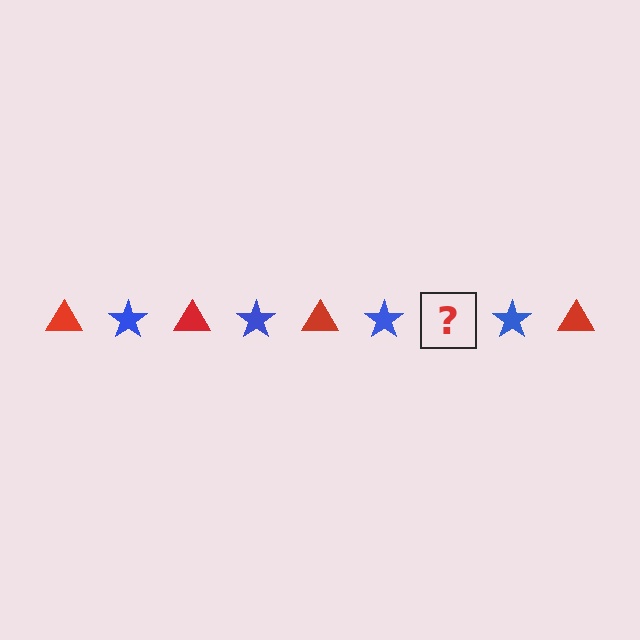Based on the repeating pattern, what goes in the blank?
The blank should be a red triangle.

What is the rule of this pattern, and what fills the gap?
The rule is that the pattern alternates between red triangle and blue star. The gap should be filled with a red triangle.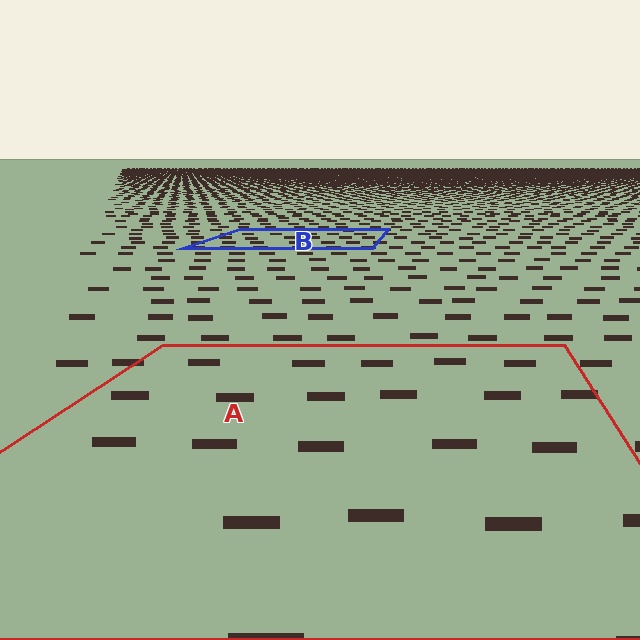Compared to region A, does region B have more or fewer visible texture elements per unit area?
Region B has more texture elements per unit area — they are packed more densely because it is farther away.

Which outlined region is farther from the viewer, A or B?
Region B is farther from the viewer — the texture elements inside it appear smaller and more densely packed.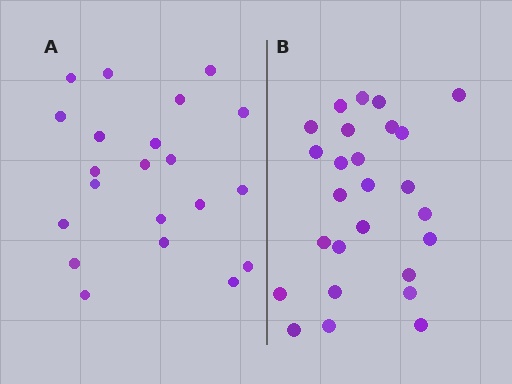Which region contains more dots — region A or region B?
Region B (the right region) has more dots.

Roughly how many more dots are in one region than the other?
Region B has about 5 more dots than region A.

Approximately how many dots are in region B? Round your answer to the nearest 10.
About 30 dots. (The exact count is 26, which rounds to 30.)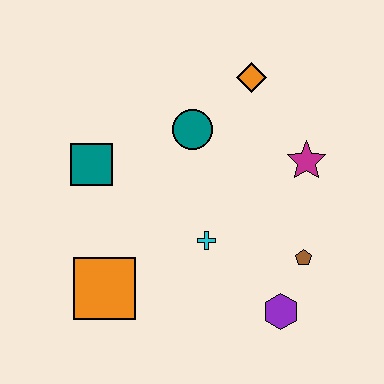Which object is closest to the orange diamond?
The teal circle is closest to the orange diamond.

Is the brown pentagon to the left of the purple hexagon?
No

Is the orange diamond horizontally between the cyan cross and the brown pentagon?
Yes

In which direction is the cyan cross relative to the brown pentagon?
The cyan cross is to the left of the brown pentagon.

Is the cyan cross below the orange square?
No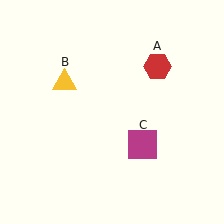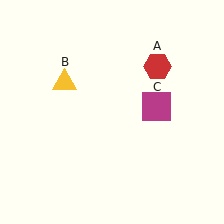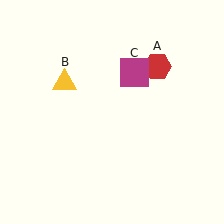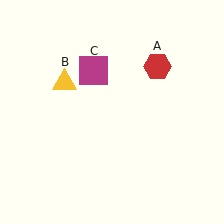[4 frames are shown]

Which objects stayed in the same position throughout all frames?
Red hexagon (object A) and yellow triangle (object B) remained stationary.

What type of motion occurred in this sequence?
The magenta square (object C) rotated counterclockwise around the center of the scene.